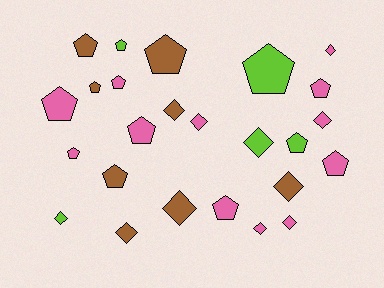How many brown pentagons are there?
There are 4 brown pentagons.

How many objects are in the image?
There are 25 objects.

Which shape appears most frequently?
Pentagon, with 14 objects.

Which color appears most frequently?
Pink, with 12 objects.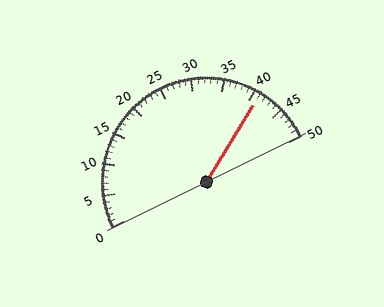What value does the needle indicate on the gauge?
The needle indicates approximately 41.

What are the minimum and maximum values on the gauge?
The gauge ranges from 0 to 50.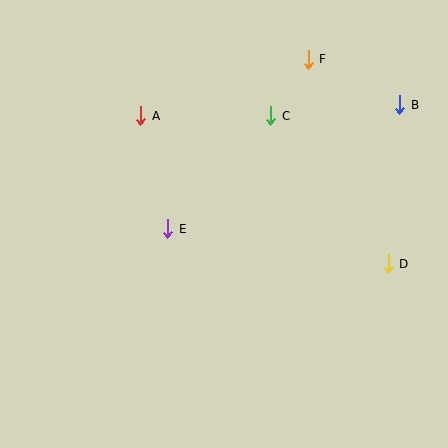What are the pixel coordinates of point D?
Point D is at (388, 264).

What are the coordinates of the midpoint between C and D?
The midpoint between C and D is at (329, 190).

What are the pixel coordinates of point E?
Point E is at (168, 229).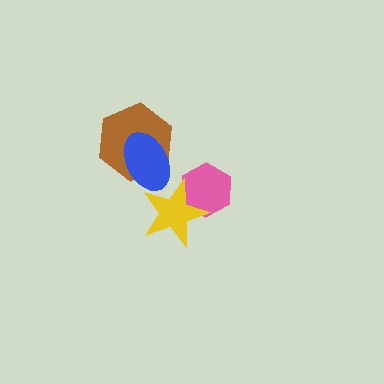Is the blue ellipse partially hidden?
No, no other shape covers it.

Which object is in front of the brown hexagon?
The blue ellipse is in front of the brown hexagon.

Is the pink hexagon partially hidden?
Yes, it is partially covered by another shape.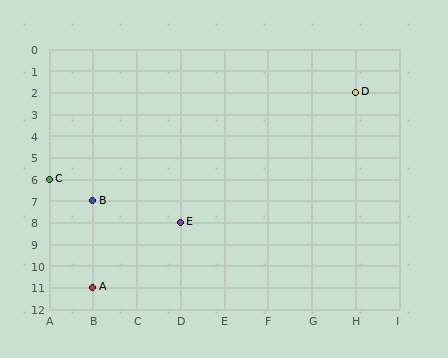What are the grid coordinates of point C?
Point C is at grid coordinates (A, 6).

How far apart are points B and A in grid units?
Points B and A are 4 rows apart.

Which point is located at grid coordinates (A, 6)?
Point C is at (A, 6).